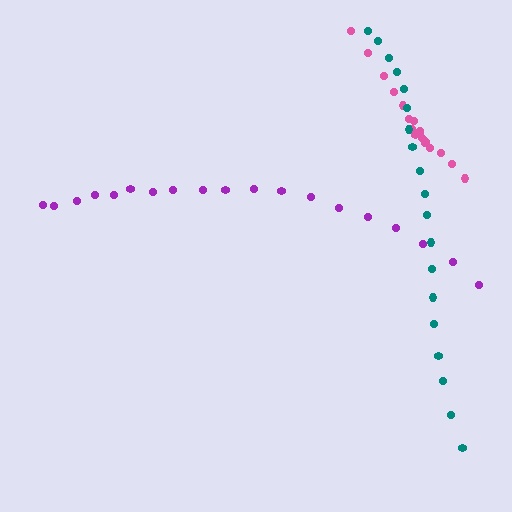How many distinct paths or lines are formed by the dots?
There are 3 distinct paths.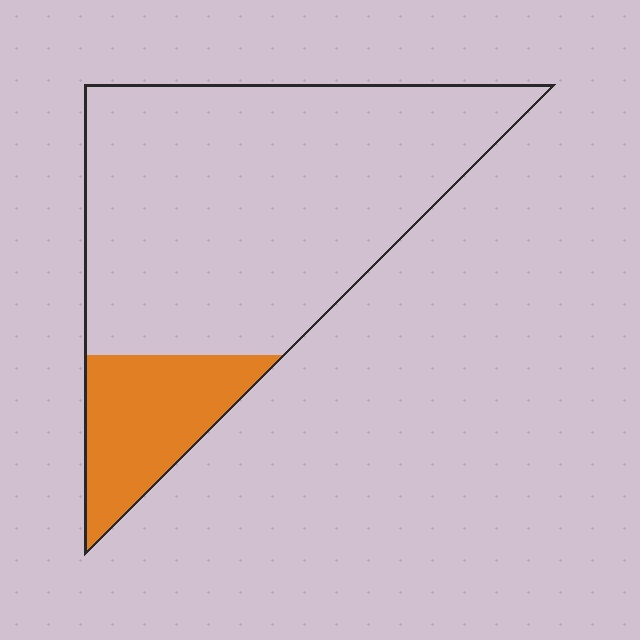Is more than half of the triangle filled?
No.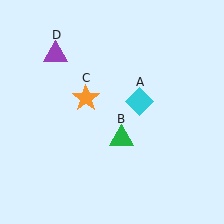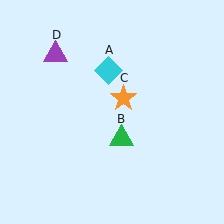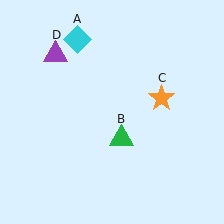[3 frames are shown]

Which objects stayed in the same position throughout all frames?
Green triangle (object B) and purple triangle (object D) remained stationary.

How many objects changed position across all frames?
2 objects changed position: cyan diamond (object A), orange star (object C).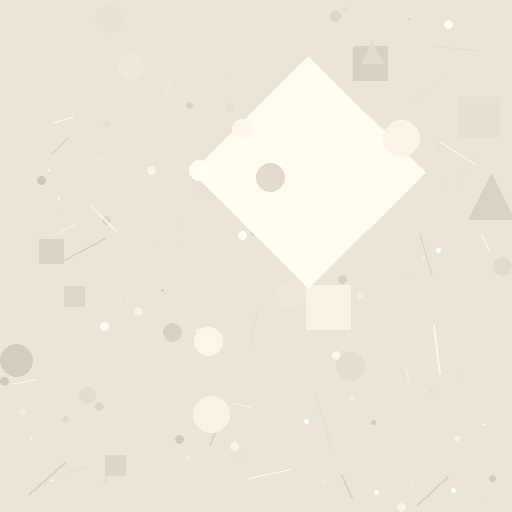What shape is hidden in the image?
A diamond is hidden in the image.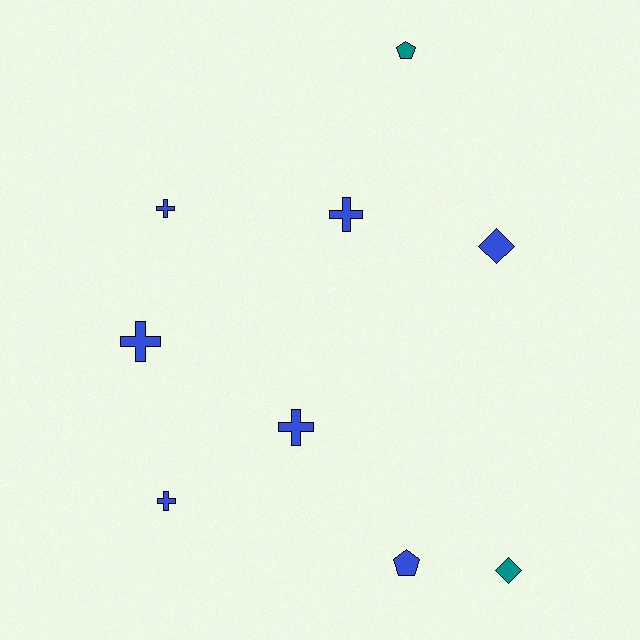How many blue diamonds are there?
There is 1 blue diamond.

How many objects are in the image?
There are 9 objects.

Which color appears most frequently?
Blue, with 7 objects.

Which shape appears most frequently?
Cross, with 5 objects.